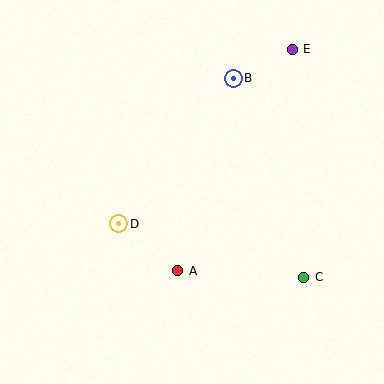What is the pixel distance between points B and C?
The distance between B and C is 211 pixels.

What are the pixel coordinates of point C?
Point C is at (304, 277).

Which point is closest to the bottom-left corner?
Point D is closest to the bottom-left corner.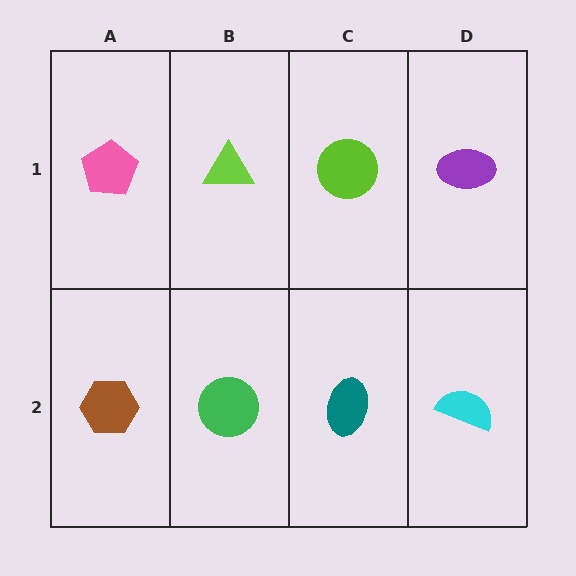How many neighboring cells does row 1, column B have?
3.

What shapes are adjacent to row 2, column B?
A lime triangle (row 1, column B), a brown hexagon (row 2, column A), a teal ellipse (row 2, column C).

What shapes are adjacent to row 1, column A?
A brown hexagon (row 2, column A), a lime triangle (row 1, column B).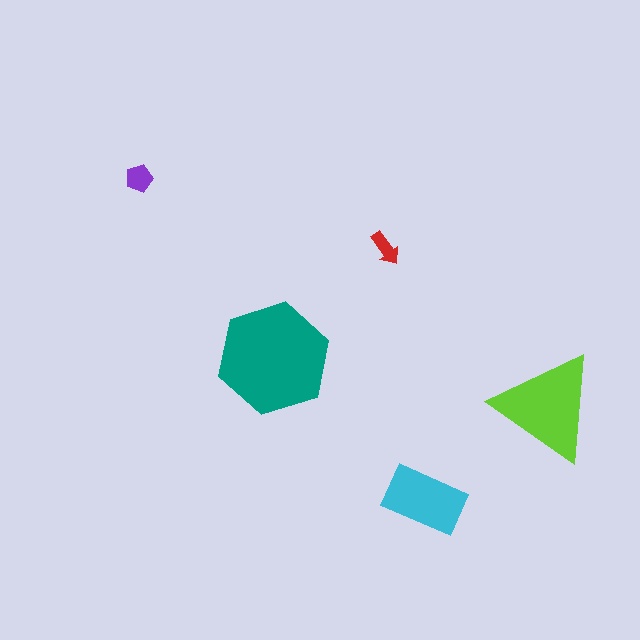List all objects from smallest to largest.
The red arrow, the purple pentagon, the cyan rectangle, the lime triangle, the teal hexagon.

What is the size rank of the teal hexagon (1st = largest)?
1st.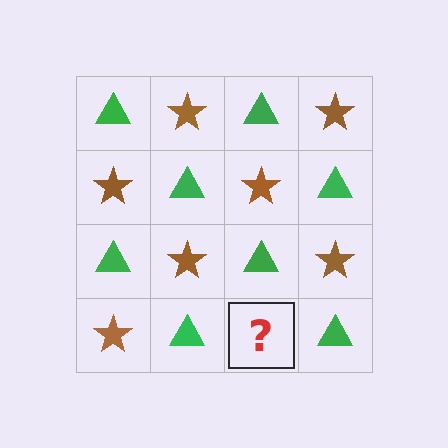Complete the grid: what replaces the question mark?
The question mark should be replaced with a brown star.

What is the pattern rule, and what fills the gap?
The rule is that it alternates green triangle and brown star in a checkerboard pattern. The gap should be filled with a brown star.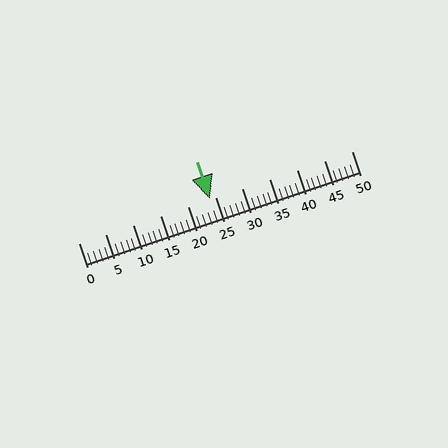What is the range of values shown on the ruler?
The ruler shows values from 0 to 50.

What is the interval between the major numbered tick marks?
The major tick marks are spaced 5 units apart.